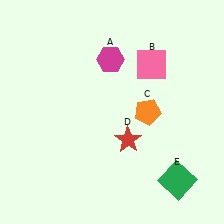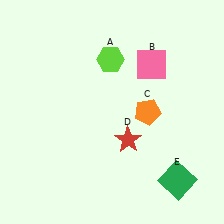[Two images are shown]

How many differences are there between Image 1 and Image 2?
There is 1 difference between the two images.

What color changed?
The hexagon (A) changed from magenta in Image 1 to lime in Image 2.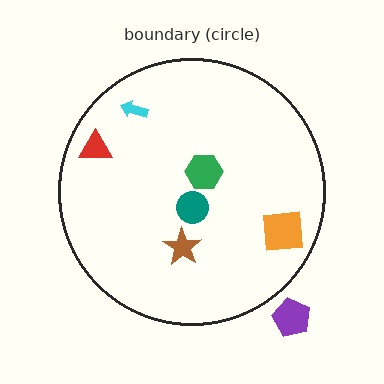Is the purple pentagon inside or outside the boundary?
Outside.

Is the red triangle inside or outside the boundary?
Inside.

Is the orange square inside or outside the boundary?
Inside.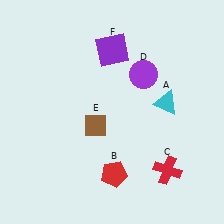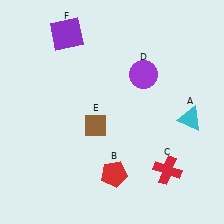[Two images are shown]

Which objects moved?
The objects that moved are: the cyan triangle (A), the purple square (F).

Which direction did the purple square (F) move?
The purple square (F) moved left.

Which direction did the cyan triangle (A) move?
The cyan triangle (A) moved right.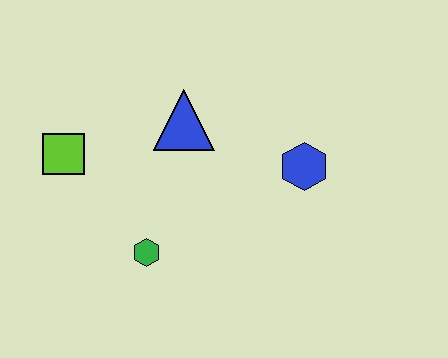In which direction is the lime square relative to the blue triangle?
The lime square is to the left of the blue triangle.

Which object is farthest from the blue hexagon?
The lime square is farthest from the blue hexagon.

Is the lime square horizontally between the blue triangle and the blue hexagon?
No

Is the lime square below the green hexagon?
No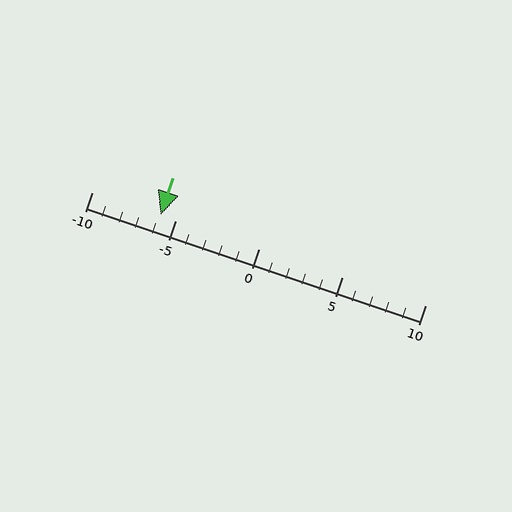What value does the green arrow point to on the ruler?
The green arrow points to approximately -6.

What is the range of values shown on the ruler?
The ruler shows values from -10 to 10.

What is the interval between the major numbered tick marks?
The major tick marks are spaced 5 units apart.